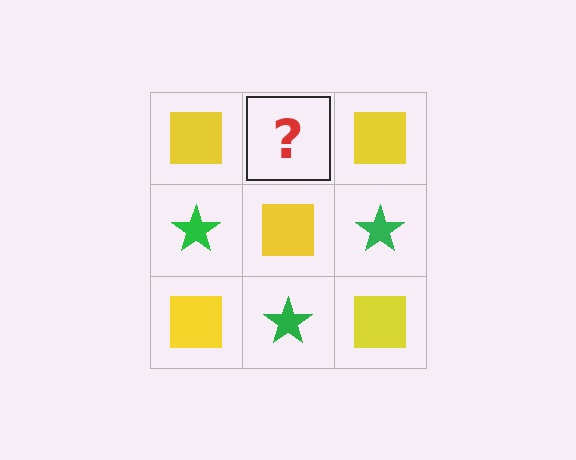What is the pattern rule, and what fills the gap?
The rule is that it alternates yellow square and green star in a checkerboard pattern. The gap should be filled with a green star.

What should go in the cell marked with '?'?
The missing cell should contain a green star.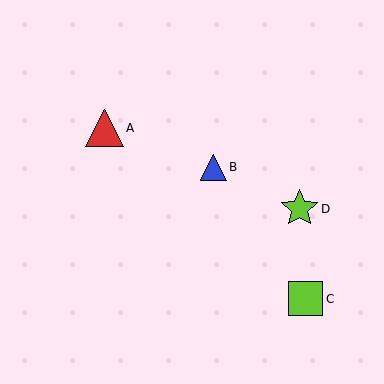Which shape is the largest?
The lime star (labeled D) is the largest.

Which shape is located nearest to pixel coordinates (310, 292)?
The lime square (labeled C) at (306, 299) is nearest to that location.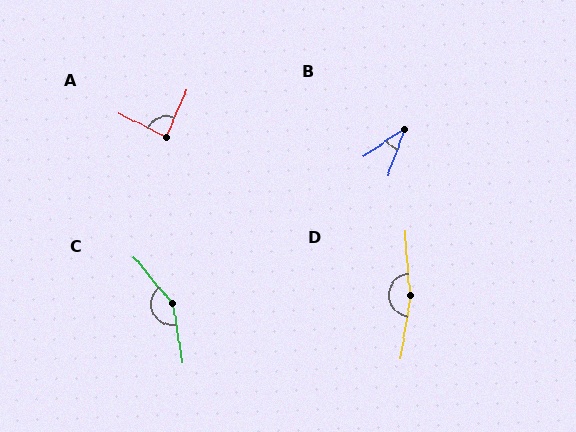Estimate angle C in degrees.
Approximately 150 degrees.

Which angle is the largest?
D, at approximately 167 degrees.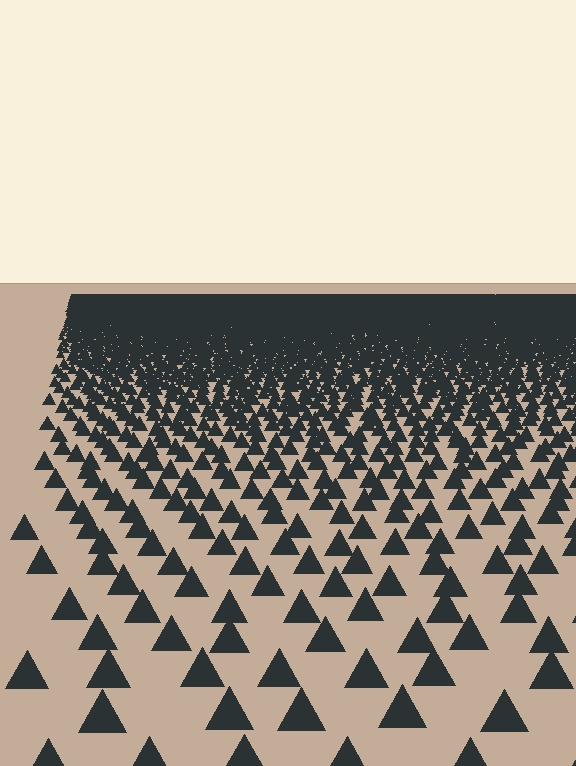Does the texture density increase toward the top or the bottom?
Density increases toward the top.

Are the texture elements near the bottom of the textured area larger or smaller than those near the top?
Larger. Near the bottom, elements are closer to the viewer and appear at a bigger on-screen size.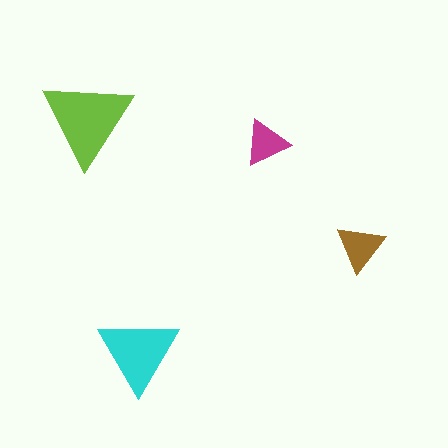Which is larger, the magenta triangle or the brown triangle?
The brown one.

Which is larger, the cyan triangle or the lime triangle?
The lime one.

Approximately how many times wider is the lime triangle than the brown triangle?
About 2 times wider.